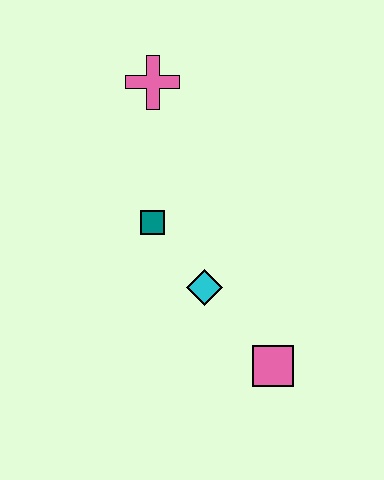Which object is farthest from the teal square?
The pink square is farthest from the teal square.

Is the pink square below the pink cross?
Yes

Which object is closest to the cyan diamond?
The teal square is closest to the cyan diamond.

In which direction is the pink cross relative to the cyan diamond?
The pink cross is above the cyan diamond.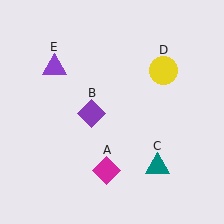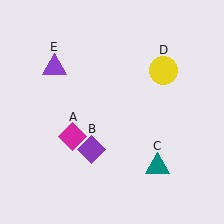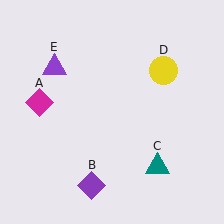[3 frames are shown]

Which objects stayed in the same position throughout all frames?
Teal triangle (object C) and yellow circle (object D) and purple triangle (object E) remained stationary.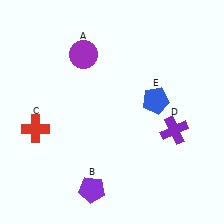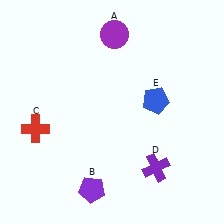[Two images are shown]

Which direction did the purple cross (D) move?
The purple cross (D) moved down.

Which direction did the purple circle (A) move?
The purple circle (A) moved right.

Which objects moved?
The objects that moved are: the purple circle (A), the purple cross (D).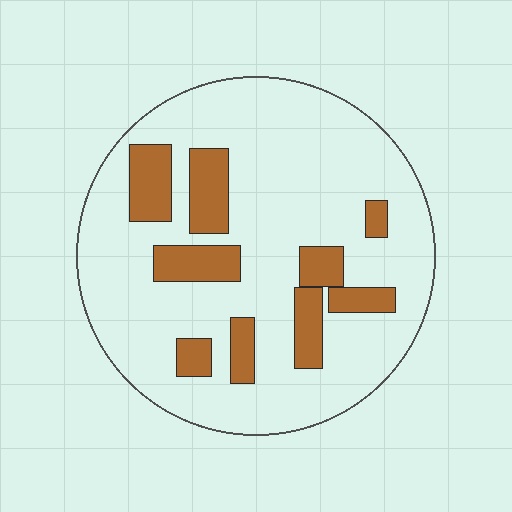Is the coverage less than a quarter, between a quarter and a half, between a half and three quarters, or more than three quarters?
Less than a quarter.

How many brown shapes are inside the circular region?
9.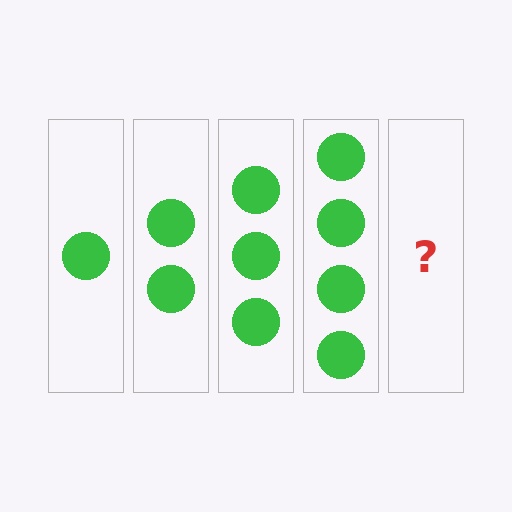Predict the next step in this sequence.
The next step is 5 circles.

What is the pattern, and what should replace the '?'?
The pattern is that each step adds one more circle. The '?' should be 5 circles.